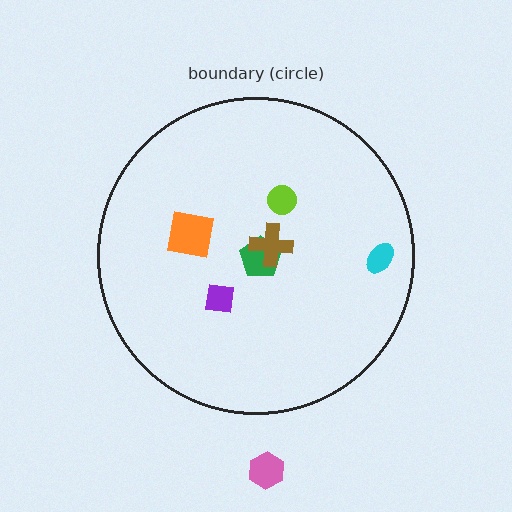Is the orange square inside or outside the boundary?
Inside.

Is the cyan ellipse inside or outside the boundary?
Inside.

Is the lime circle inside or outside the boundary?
Inside.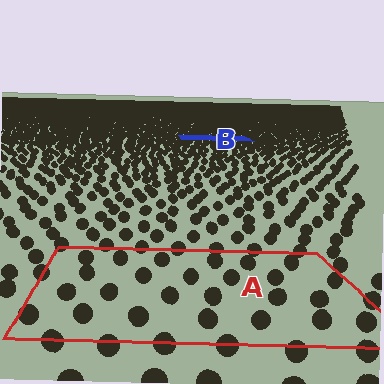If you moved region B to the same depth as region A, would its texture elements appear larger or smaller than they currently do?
They would appear larger. At a closer depth, the same texture elements are projected at a bigger on-screen size.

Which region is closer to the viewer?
Region A is closer. The texture elements there are larger and more spread out.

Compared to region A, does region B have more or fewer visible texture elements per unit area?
Region B has more texture elements per unit area — they are packed more densely because it is farther away.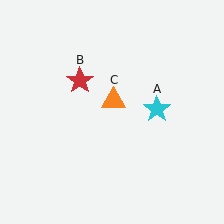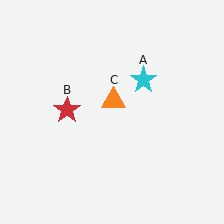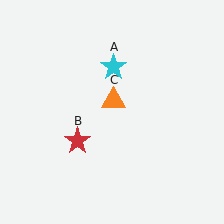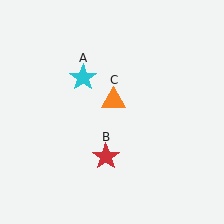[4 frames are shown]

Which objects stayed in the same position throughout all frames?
Orange triangle (object C) remained stationary.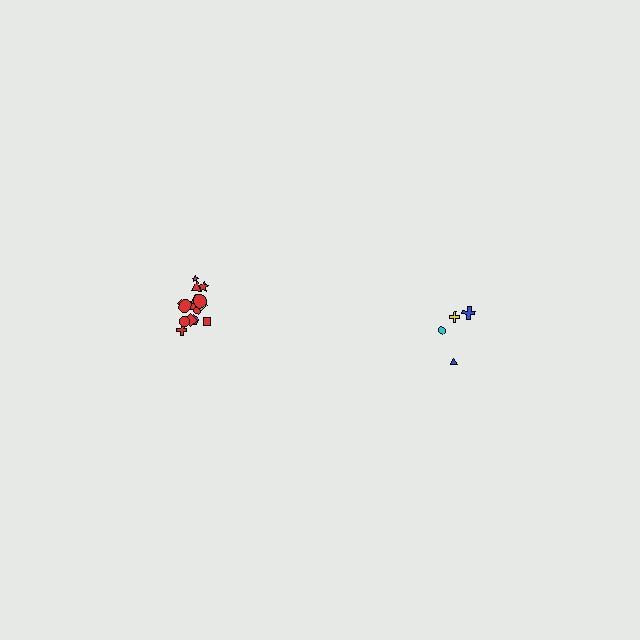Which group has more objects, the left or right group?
The left group.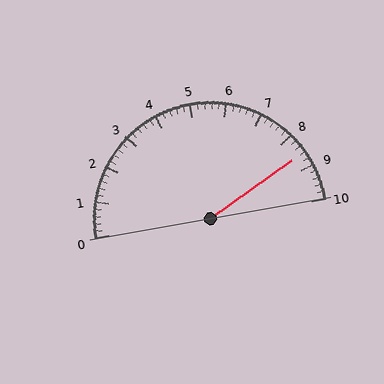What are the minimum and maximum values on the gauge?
The gauge ranges from 0 to 10.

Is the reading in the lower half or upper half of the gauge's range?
The reading is in the upper half of the range (0 to 10).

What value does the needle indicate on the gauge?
The needle indicates approximately 8.6.